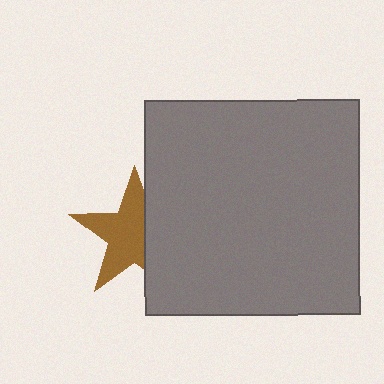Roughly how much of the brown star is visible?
About half of it is visible (roughly 63%).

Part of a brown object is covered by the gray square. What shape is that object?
It is a star.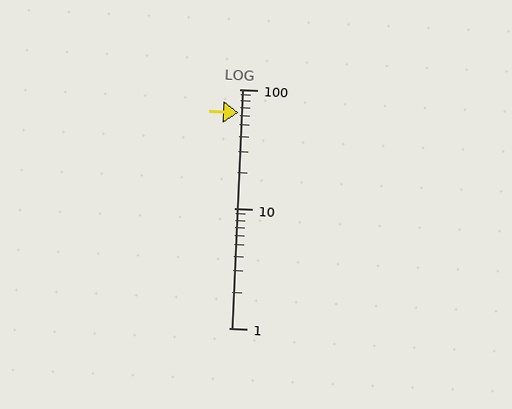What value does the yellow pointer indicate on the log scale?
The pointer indicates approximately 63.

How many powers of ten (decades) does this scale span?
The scale spans 2 decades, from 1 to 100.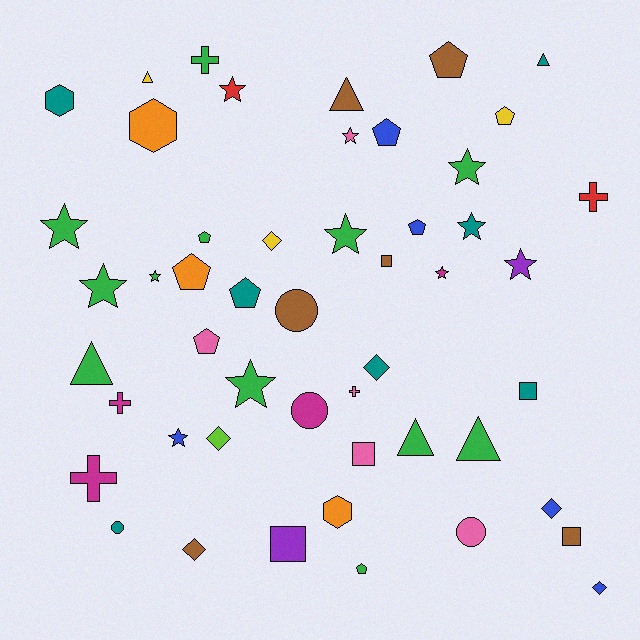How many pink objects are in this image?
There are 5 pink objects.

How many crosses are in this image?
There are 5 crosses.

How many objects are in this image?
There are 50 objects.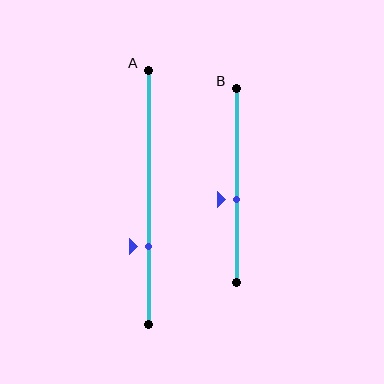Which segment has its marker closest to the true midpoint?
Segment B has its marker closest to the true midpoint.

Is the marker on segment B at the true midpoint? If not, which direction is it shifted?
No, the marker on segment B is shifted downward by about 7% of the segment length.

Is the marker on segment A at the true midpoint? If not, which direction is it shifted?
No, the marker on segment A is shifted downward by about 20% of the segment length.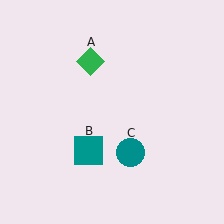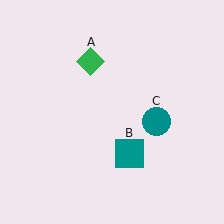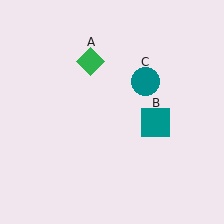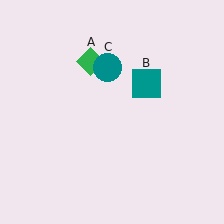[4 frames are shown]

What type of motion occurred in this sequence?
The teal square (object B), teal circle (object C) rotated counterclockwise around the center of the scene.